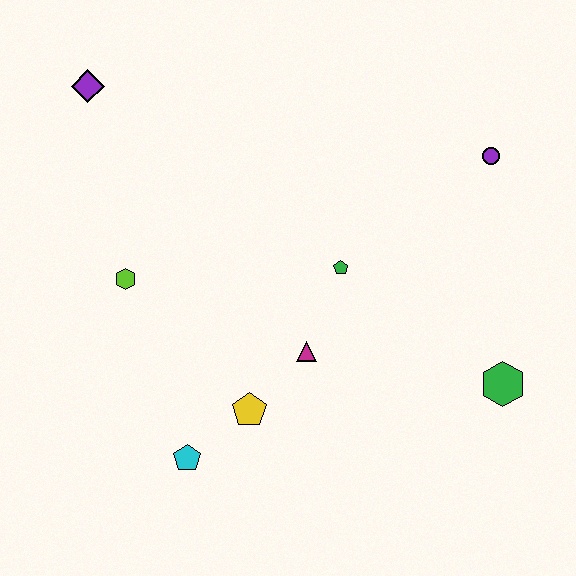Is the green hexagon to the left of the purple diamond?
No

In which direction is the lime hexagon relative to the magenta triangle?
The lime hexagon is to the left of the magenta triangle.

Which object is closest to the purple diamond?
The lime hexagon is closest to the purple diamond.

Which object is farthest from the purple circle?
The cyan pentagon is farthest from the purple circle.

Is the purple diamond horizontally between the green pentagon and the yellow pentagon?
No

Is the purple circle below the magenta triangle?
No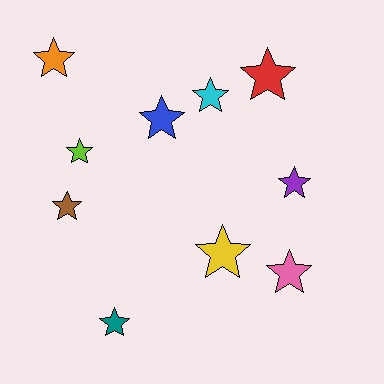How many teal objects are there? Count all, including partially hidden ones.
There is 1 teal object.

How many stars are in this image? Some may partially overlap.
There are 10 stars.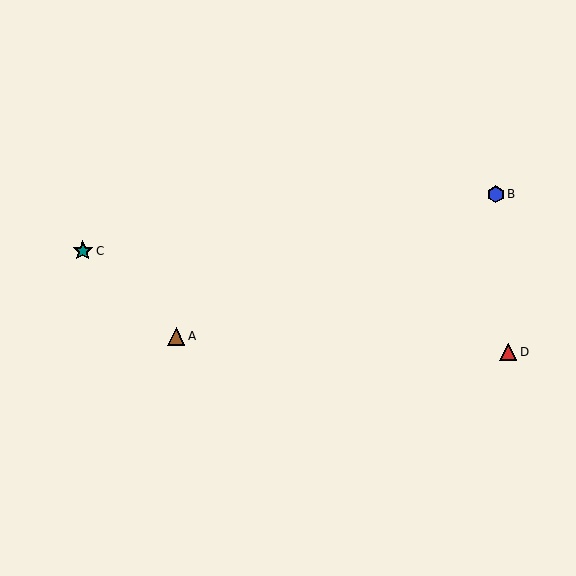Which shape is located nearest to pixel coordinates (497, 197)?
The blue hexagon (labeled B) at (496, 194) is nearest to that location.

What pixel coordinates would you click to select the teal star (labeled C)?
Click at (83, 251) to select the teal star C.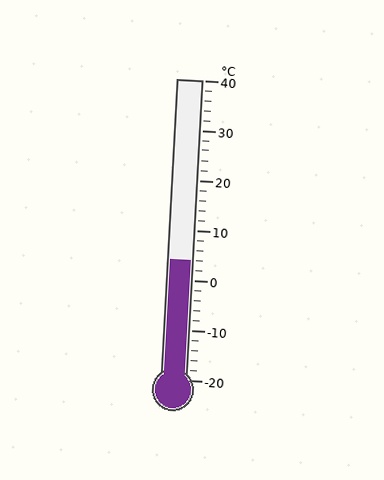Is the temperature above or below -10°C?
The temperature is above -10°C.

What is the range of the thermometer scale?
The thermometer scale ranges from -20°C to 40°C.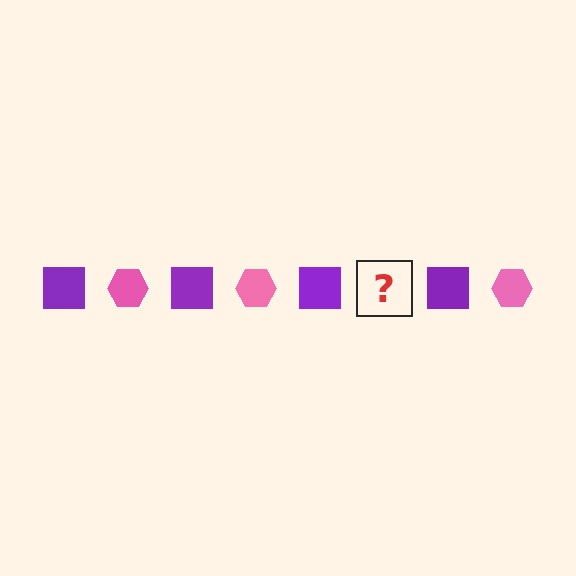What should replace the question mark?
The question mark should be replaced with a pink hexagon.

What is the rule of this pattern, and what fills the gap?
The rule is that the pattern alternates between purple square and pink hexagon. The gap should be filled with a pink hexagon.